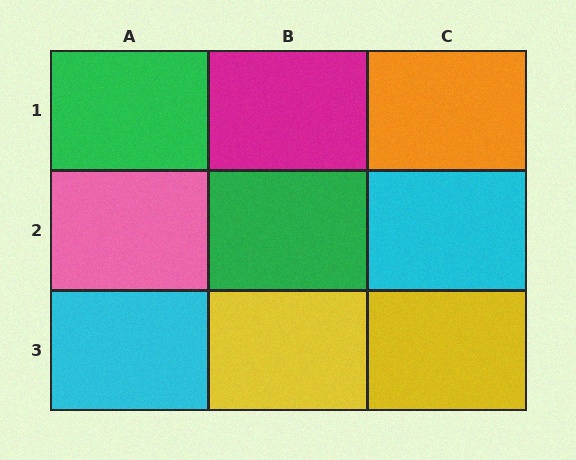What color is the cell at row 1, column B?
Magenta.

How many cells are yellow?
2 cells are yellow.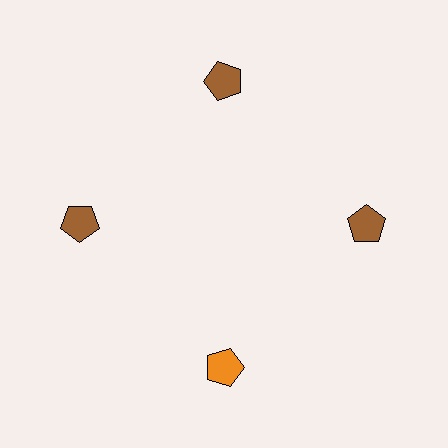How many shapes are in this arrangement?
There are 4 shapes arranged in a ring pattern.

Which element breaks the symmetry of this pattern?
The orange pentagon at roughly the 6 o'clock position breaks the symmetry. All other shapes are brown pentagons.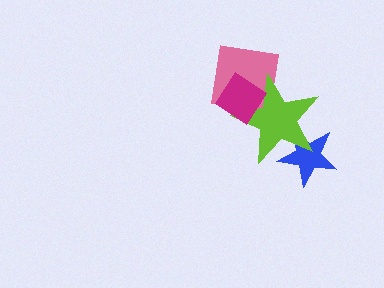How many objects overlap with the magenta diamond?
2 objects overlap with the magenta diamond.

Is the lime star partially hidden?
Yes, it is partially covered by another shape.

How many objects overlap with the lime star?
3 objects overlap with the lime star.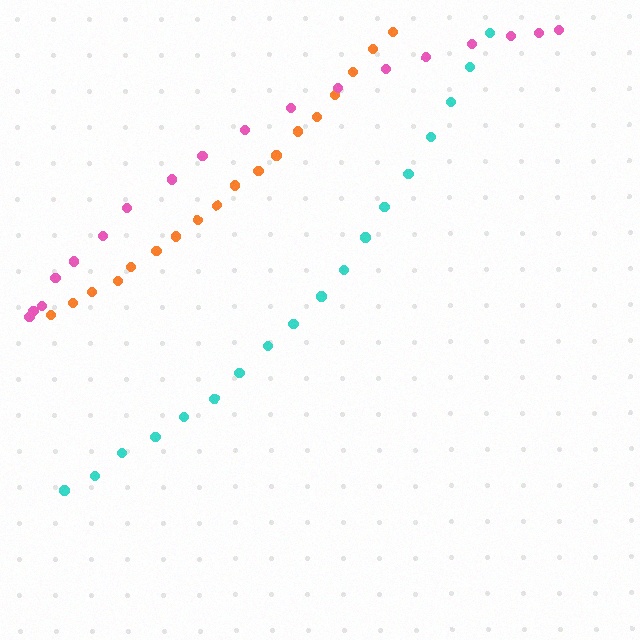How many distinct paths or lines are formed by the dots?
There are 3 distinct paths.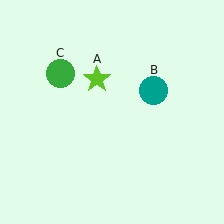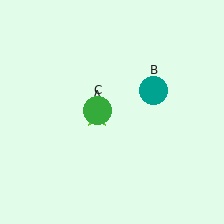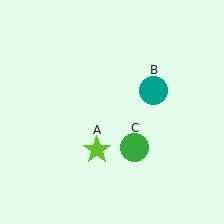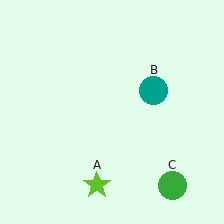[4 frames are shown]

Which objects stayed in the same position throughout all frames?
Teal circle (object B) remained stationary.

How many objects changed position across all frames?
2 objects changed position: lime star (object A), green circle (object C).